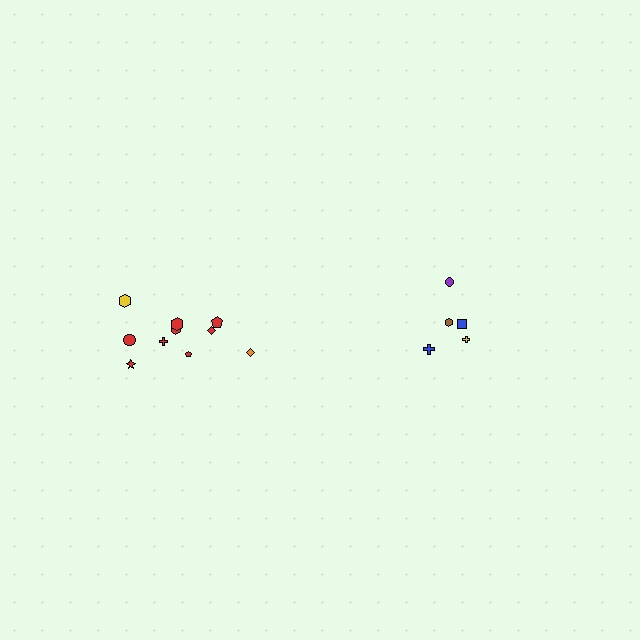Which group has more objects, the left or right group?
The left group.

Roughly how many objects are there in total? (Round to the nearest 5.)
Roughly 15 objects in total.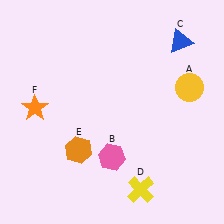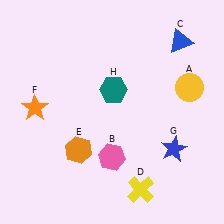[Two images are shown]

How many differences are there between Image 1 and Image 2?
There are 2 differences between the two images.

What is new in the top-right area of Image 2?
A teal hexagon (H) was added in the top-right area of Image 2.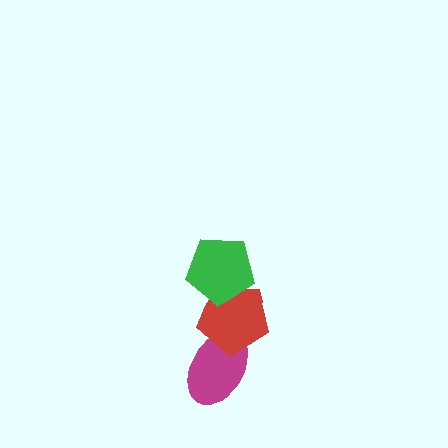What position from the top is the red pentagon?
The red pentagon is 2nd from the top.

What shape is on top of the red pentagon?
The green pentagon is on top of the red pentagon.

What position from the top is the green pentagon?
The green pentagon is 1st from the top.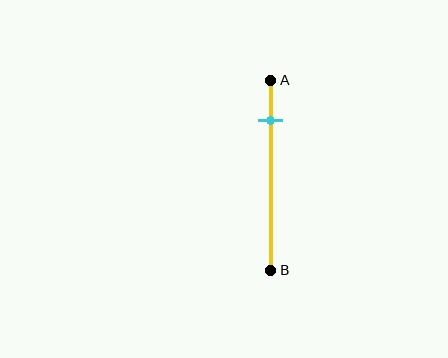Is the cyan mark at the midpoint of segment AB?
No, the mark is at about 20% from A, not at the 50% midpoint.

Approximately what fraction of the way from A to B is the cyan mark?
The cyan mark is approximately 20% of the way from A to B.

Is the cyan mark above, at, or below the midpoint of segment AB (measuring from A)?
The cyan mark is above the midpoint of segment AB.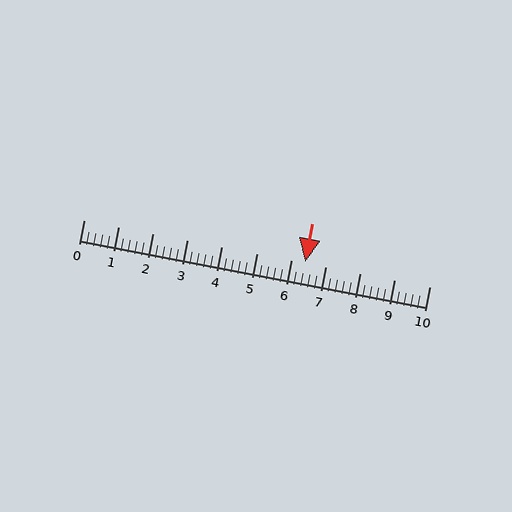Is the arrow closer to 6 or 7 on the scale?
The arrow is closer to 6.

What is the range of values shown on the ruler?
The ruler shows values from 0 to 10.